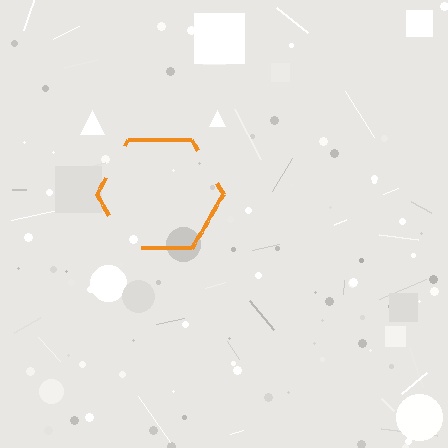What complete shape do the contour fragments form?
The contour fragments form a hexagon.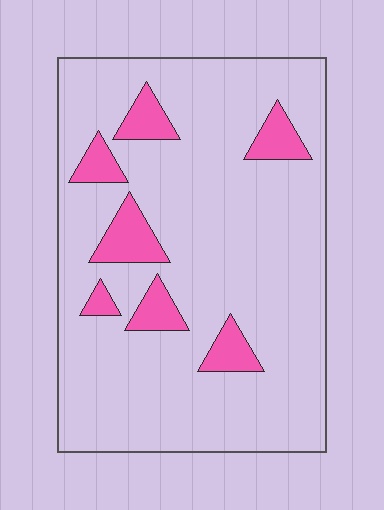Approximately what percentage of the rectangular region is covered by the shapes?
Approximately 15%.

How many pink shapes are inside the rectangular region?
7.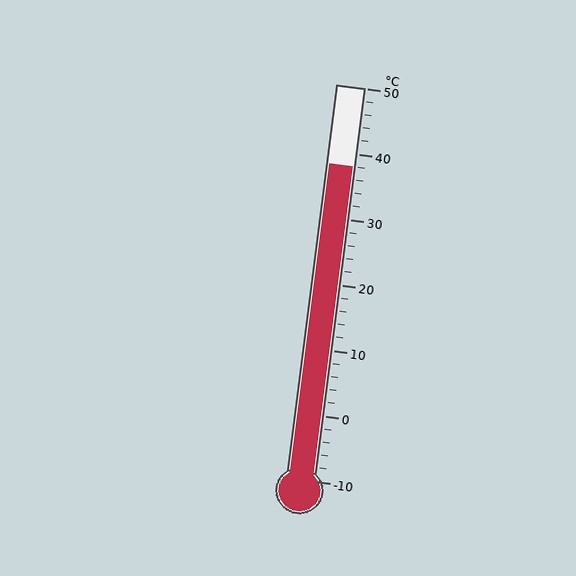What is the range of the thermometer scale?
The thermometer scale ranges from -10°C to 50°C.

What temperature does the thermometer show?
The thermometer shows approximately 38°C.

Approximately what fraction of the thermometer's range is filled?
The thermometer is filled to approximately 80% of its range.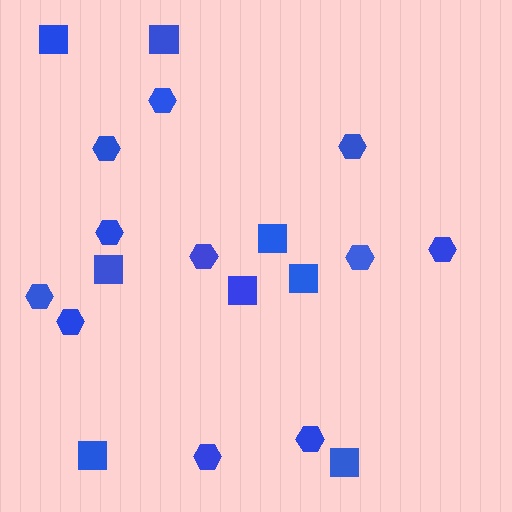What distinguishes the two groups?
There are 2 groups: one group of hexagons (11) and one group of squares (8).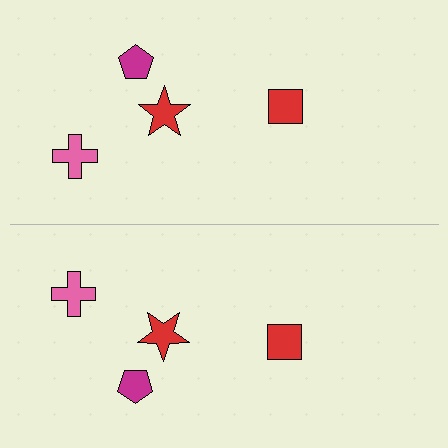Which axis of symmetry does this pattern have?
The pattern has a horizontal axis of symmetry running through the center of the image.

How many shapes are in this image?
There are 8 shapes in this image.